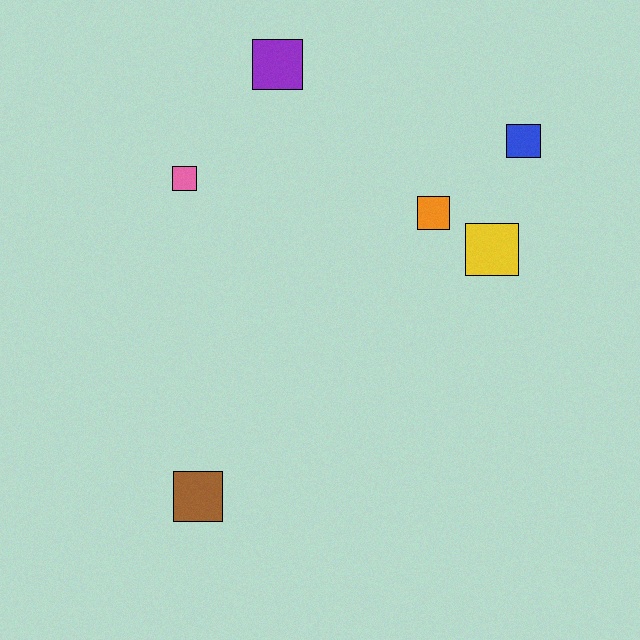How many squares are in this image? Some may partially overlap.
There are 6 squares.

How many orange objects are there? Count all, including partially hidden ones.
There is 1 orange object.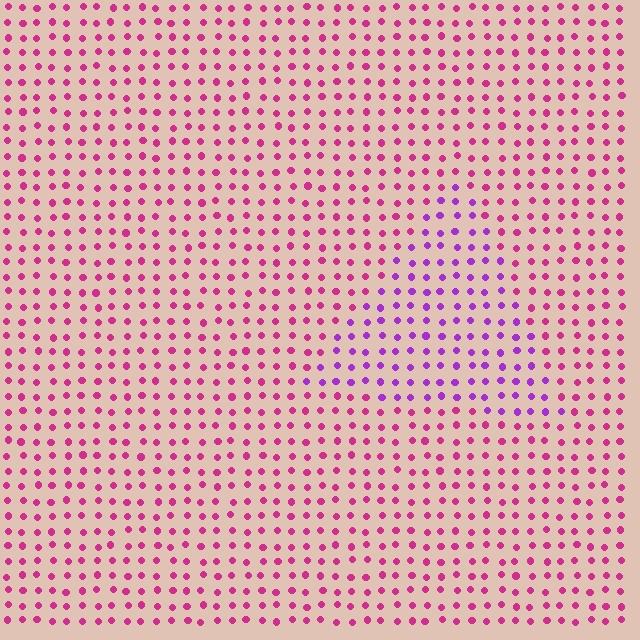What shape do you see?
I see a triangle.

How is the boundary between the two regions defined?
The boundary is defined purely by a slight shift in hue (about 40 degrees). Spacing, size, and orientation are identical on both sides.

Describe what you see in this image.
The image is filled with small magenta elements in a uniform arrangement. A triangle-shaped region is visible where the elements are tinted to a slightly different hue, forming a subtle color boundary.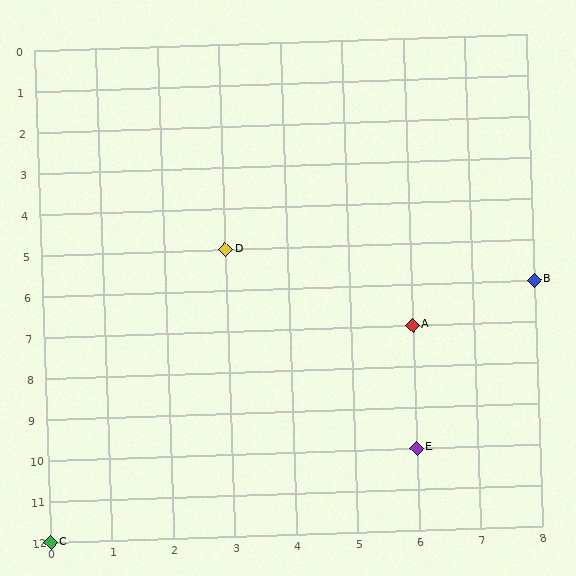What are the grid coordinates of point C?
Point C is at grid coordinates (0, 12).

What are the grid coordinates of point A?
Point A is at grid coordinates (6, 7).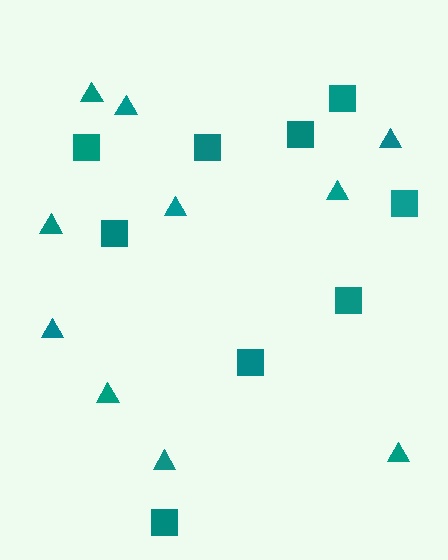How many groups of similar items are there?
There are 2 groups: one group of triangles (10) and one group of squares (9).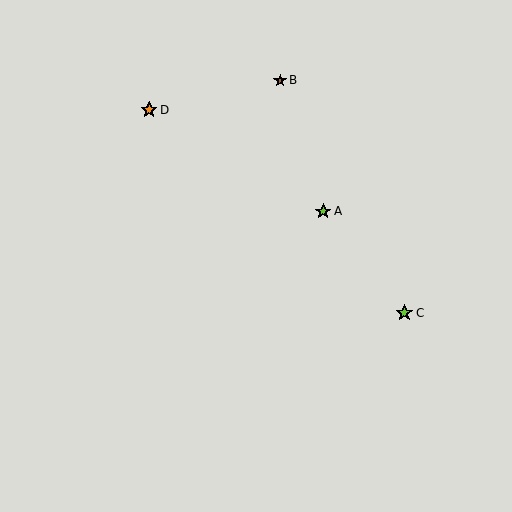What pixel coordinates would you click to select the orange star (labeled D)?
Click at (149, 110) to select the orange star D.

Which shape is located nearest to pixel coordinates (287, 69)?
The brown star (labeled B) at (280, 80) is nearest to that location.